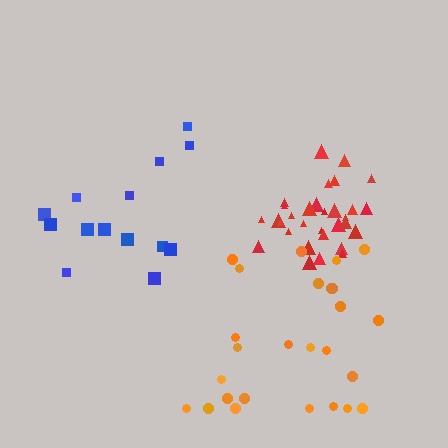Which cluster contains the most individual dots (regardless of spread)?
Red (31).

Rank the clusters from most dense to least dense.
red, orange, blue.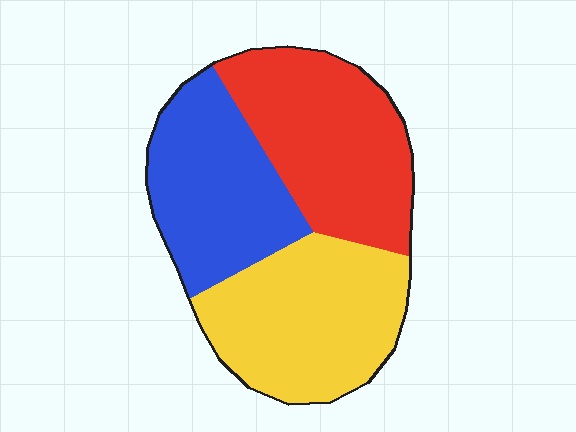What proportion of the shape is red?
Red covers around 35% of the shape.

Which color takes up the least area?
Blue, at roughly 30%.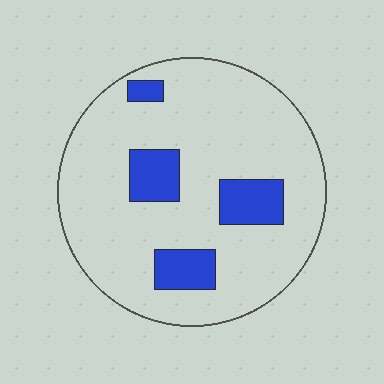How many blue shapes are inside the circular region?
4.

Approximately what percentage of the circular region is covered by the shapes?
Approximately 15%.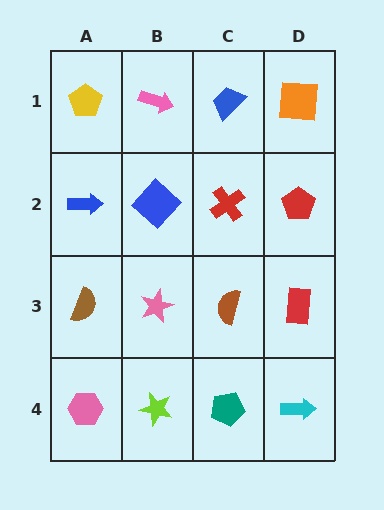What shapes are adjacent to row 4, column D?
A red rectangle (row 3, column D), a teal pentagon (row 4, column C).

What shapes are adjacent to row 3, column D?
A red pentagon (row 2, column D), a cyan arrow (row 4, column D), a brown semicircle (row 3, column C).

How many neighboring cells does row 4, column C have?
3.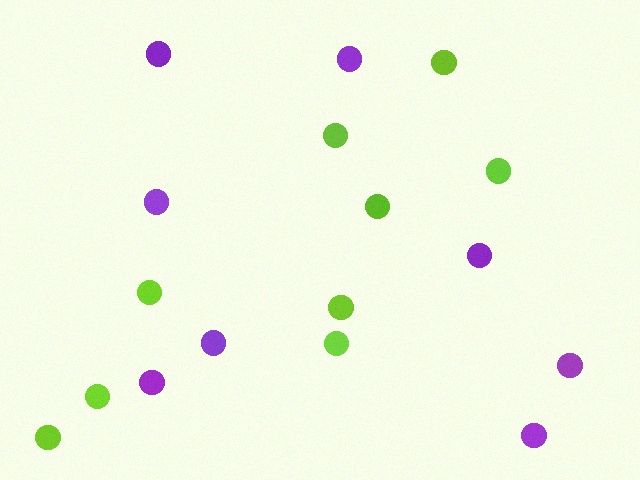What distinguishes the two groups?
There are 2 groups: one group of lime circles (9) and one group of purple circles (8).